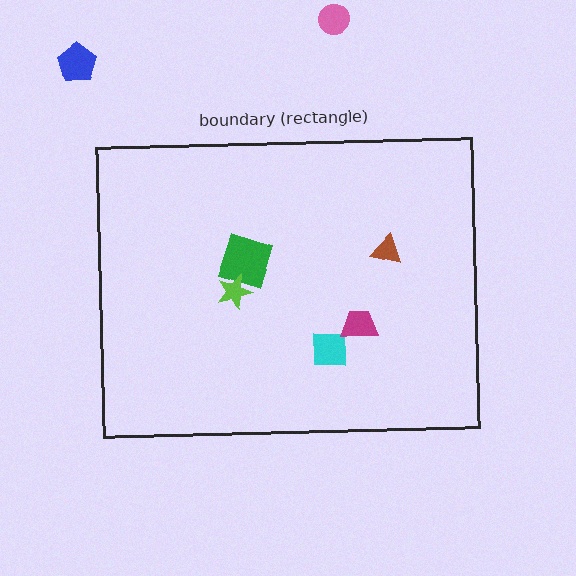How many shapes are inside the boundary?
5 inside, 2 outside.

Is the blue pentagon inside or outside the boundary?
Outside.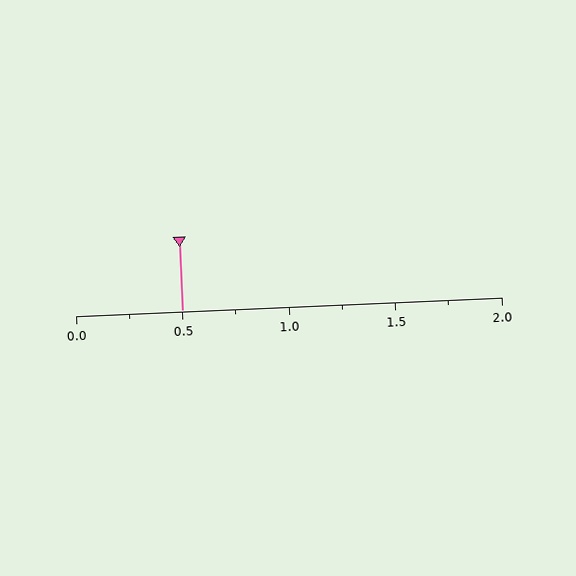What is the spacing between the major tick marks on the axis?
The major ticks are spaced 0.5 apart.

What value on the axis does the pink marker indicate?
The marker indicates approximately 0.5.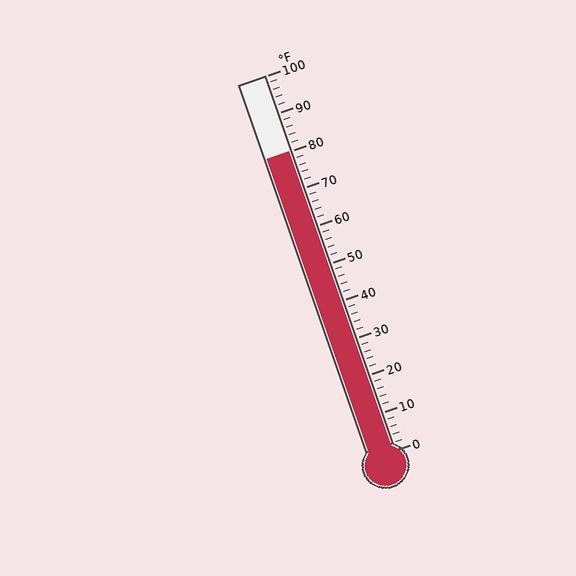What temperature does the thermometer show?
The thermometer shows approximately 80°F.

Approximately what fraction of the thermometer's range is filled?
The thermometer is filled to approximately 80% of its range.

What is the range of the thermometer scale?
The thermometer scale ranges from 0°F to 100°F.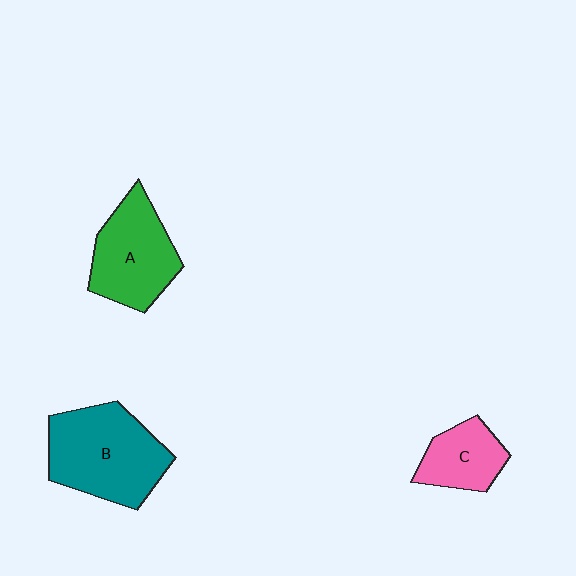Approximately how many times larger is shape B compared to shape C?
Approximately 2.0 times.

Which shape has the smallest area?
Shape C (pink).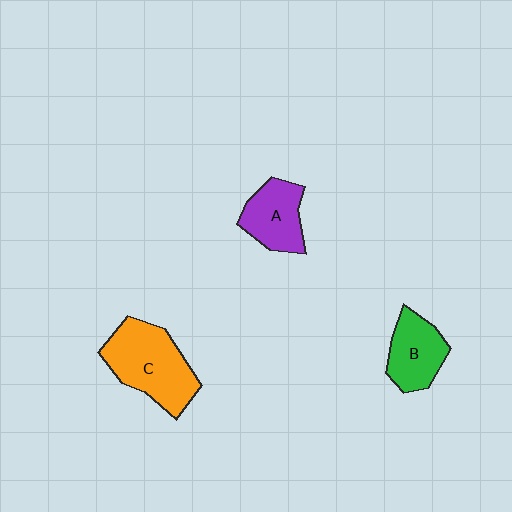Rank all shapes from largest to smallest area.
From largest to smallest: C (orange), B (green), A (purple).